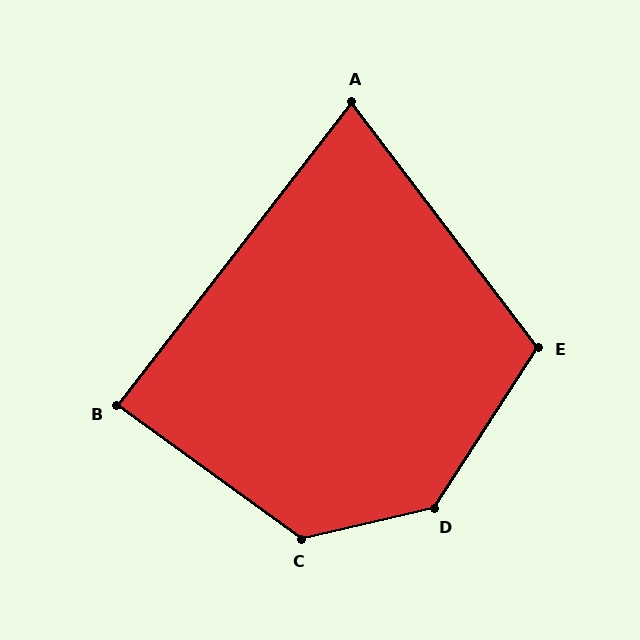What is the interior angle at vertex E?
Approximately 110 degrees (obtuse).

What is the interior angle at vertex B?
Approximately 88 degrees (approximately right).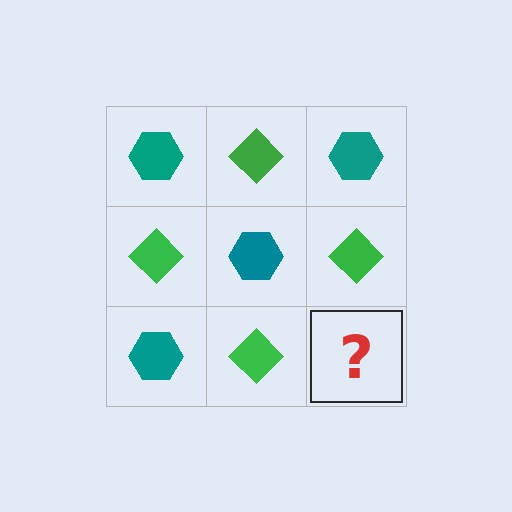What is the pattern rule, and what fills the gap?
The rule is that it alternates teal hexagon and green diamond in a checkerboard pattern. The gap should be filled with a teal hexagon.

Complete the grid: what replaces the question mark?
The question mark should be replaced with a teal hexagon.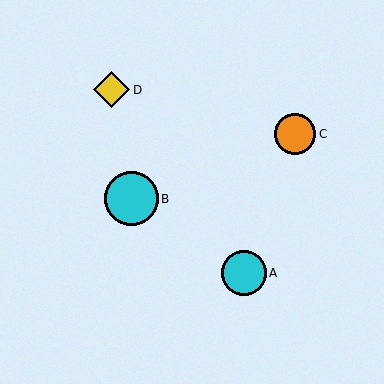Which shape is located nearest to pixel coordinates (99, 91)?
The yellow diamond (labeled D) at (112, 90) is nearest to that location.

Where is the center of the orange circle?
The center of the orange circle is at (295, 134).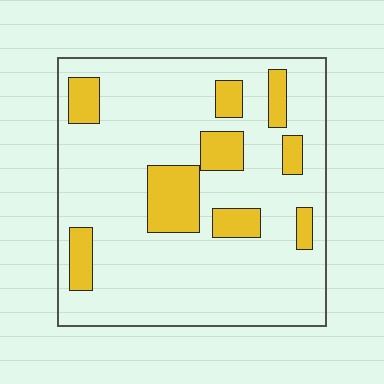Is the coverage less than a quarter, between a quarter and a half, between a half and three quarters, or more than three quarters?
Less than a quarter.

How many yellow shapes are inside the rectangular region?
9.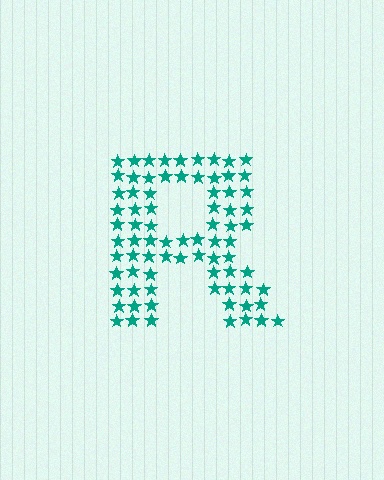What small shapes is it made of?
It is made of small stars.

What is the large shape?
The large shape is the letter R.